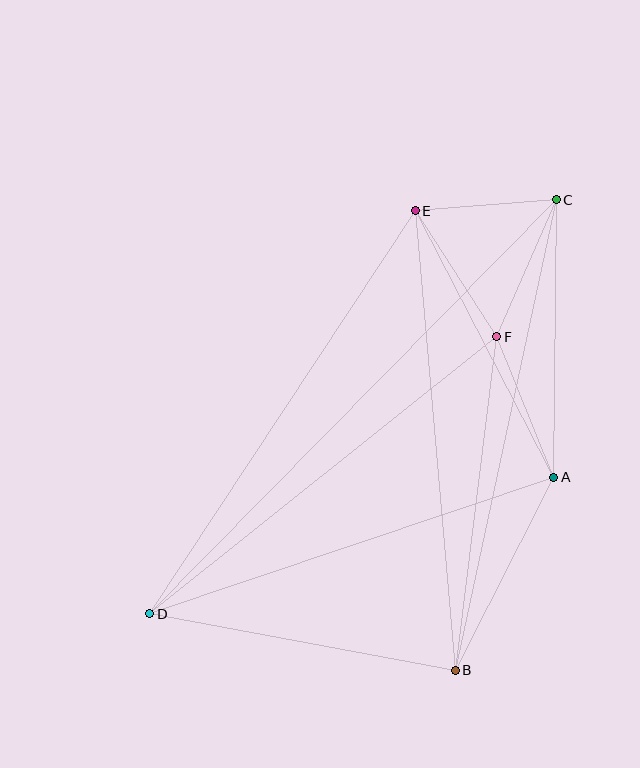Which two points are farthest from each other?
Points C and D are farthest from each other.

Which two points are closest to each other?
Points C and E are closest to each other.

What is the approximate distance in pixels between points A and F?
The distance between A and F is approximately 151 pixels.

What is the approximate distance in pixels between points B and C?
The distance between B and C is approximately 481 pixels.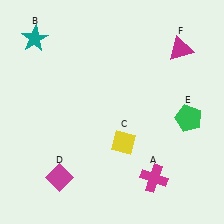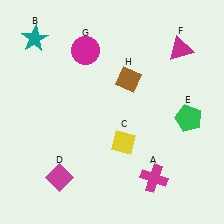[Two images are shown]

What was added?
A magenta circle (G), a brown diamond (H) were added in Image 2.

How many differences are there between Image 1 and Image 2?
There are 2 differences between the two images.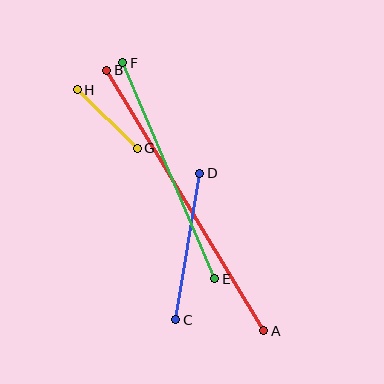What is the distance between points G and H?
The distance is approximately 84 pixels.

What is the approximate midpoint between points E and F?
The midpoint is at approximately (169, 171) pixels.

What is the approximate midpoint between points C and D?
The midpoint is at approximately (188, 246) pixels.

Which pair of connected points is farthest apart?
Points A and B are farthest apart.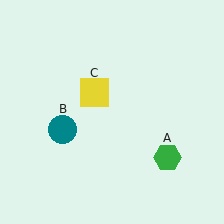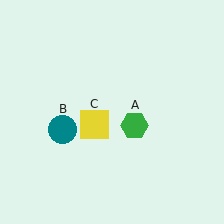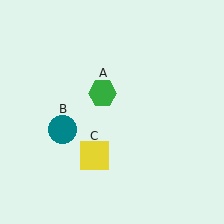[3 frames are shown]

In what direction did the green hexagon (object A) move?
The green hexagon (object A) moved up and to the left.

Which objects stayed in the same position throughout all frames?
Teal circle (object B) remained stationary.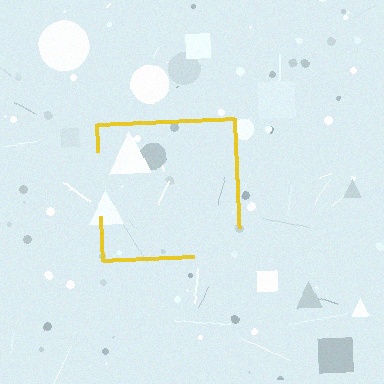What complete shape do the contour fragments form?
The contour fragments form a square.